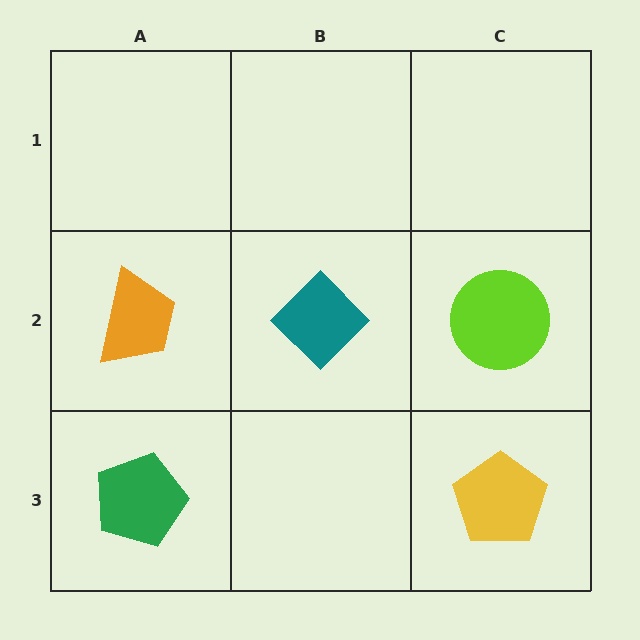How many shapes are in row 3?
2 shapes.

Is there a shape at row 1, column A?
No, that cell is empty.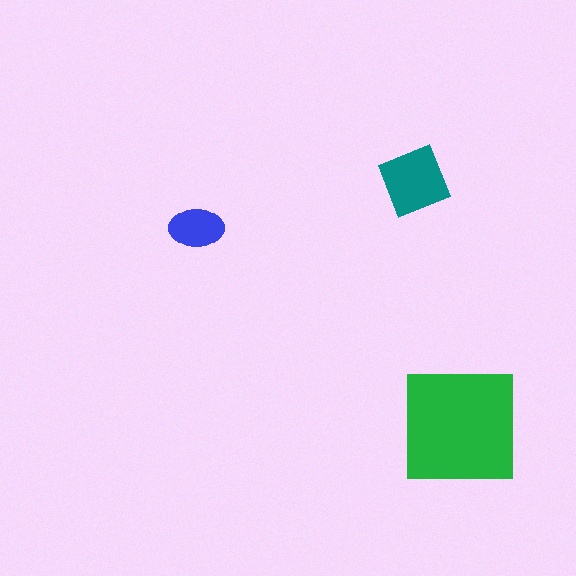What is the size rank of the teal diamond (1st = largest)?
2nd.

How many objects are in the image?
There are 3 objects in the image.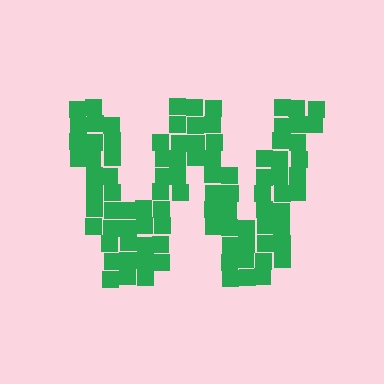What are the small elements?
The small elements are squares.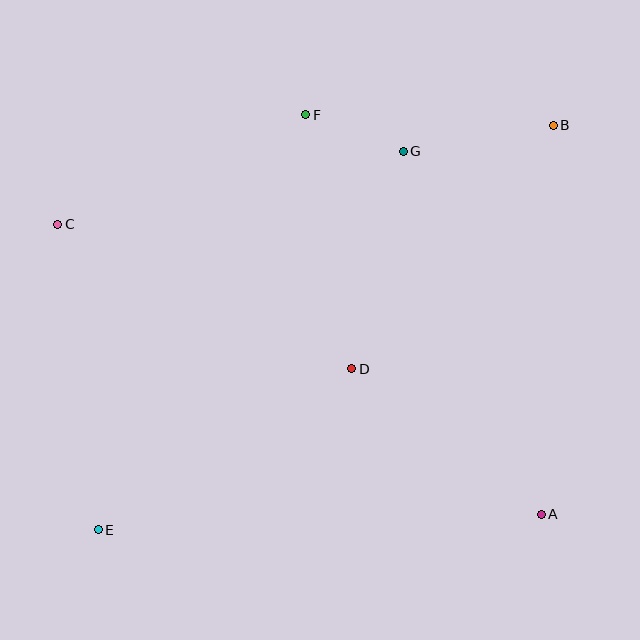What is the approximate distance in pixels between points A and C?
The distance between A and C is approximately 564 pixels.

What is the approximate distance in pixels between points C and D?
The distance between C and D is approximately 327 pixels.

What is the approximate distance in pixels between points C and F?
The distance between C and F is approximately 271 pixels.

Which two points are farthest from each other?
Points B and E are farthest from each other.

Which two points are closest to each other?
Points F and G are closest to each other.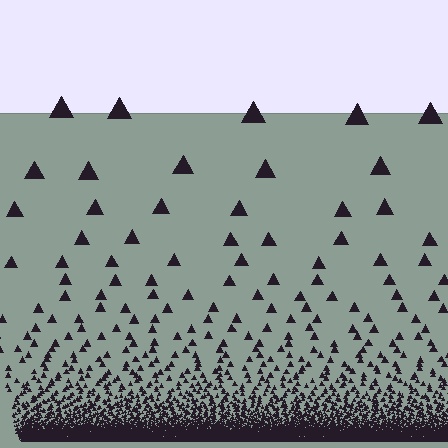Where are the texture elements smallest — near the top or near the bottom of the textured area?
Near the bottom.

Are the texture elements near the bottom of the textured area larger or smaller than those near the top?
Smaller. The gradient is inverted — elements near the bottom are smaller and denser.